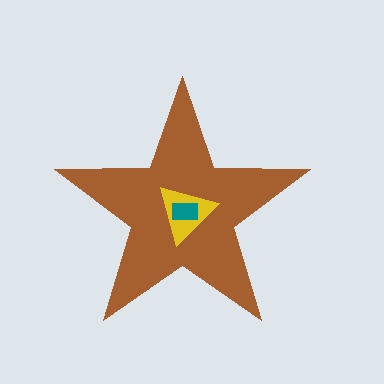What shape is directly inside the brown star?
The yellow triangle.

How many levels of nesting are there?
3.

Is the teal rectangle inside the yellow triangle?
Yes.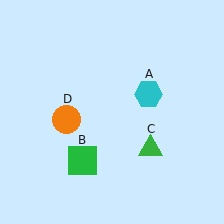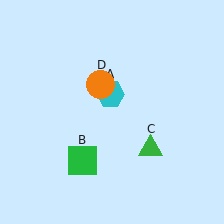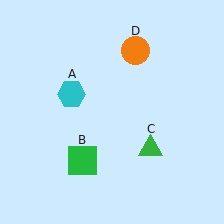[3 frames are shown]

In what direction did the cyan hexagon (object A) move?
The cyan hexagon (object A) moved left.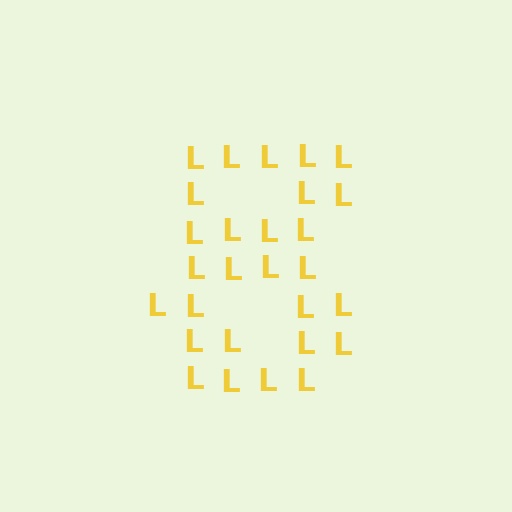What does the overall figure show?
The overall figure shows the digit 8.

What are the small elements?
The small elements are letter L's.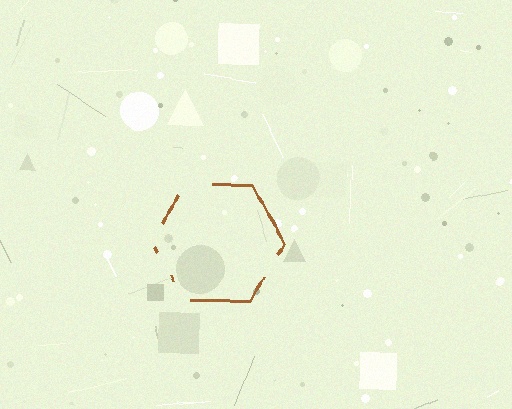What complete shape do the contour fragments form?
The contour fragments form a hexagon.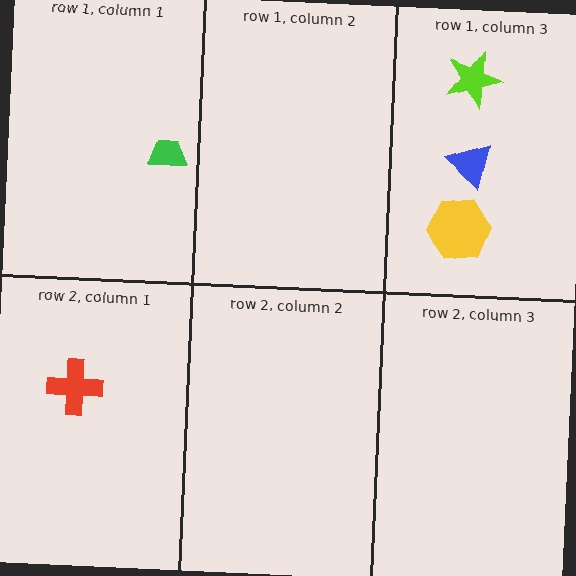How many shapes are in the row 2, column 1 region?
1.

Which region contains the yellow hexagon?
The row 1, column 3 region.